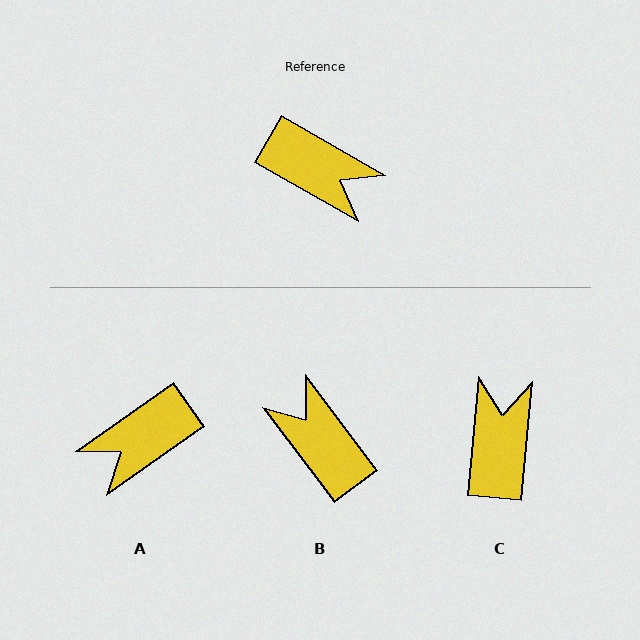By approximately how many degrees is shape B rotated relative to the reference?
Approximately 157 degrees counter-clockwise.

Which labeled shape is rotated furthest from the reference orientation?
B, about 157 degrees away.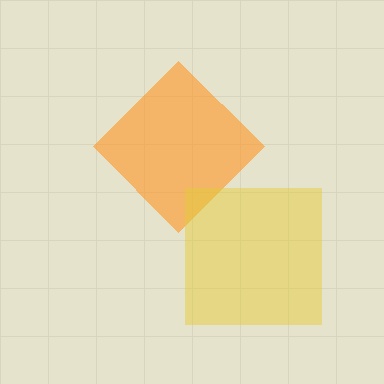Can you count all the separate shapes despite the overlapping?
Yes, there are 2 separate shapes.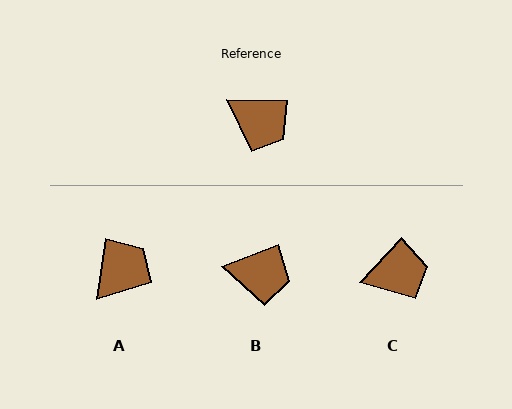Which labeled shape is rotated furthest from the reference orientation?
A, about 82 degrees away.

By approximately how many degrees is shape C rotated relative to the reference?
Approximately 48 degrees counter-clockwise.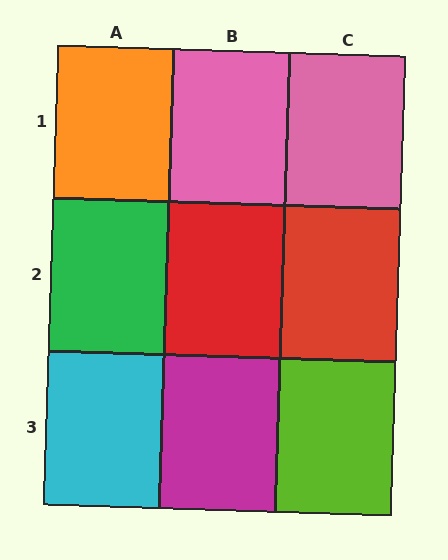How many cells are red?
2 cells are red.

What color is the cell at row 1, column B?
Pink.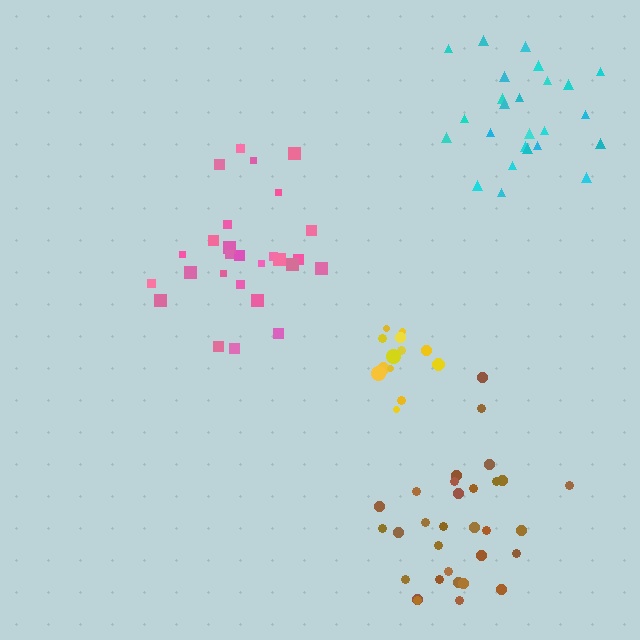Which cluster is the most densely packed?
Yellow.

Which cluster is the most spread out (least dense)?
Cyan.